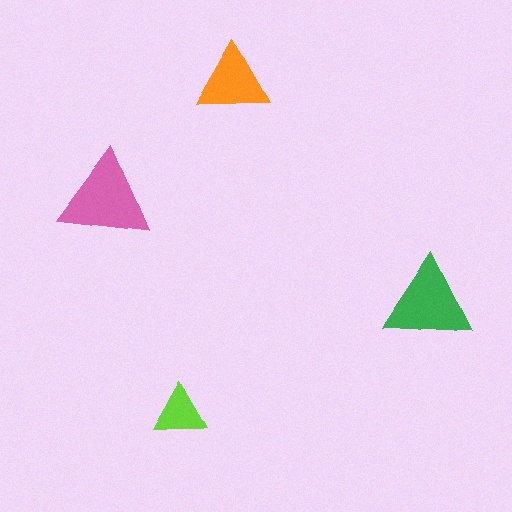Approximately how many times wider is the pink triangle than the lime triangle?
About 1.5 times wider.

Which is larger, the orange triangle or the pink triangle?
The pink one.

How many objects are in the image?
There are 4 objects in the image.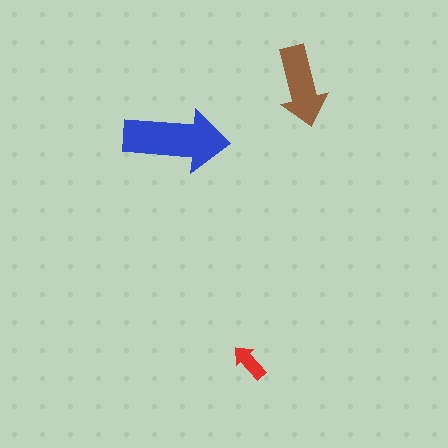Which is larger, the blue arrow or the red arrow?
The blue one.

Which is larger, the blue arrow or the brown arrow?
The blue one.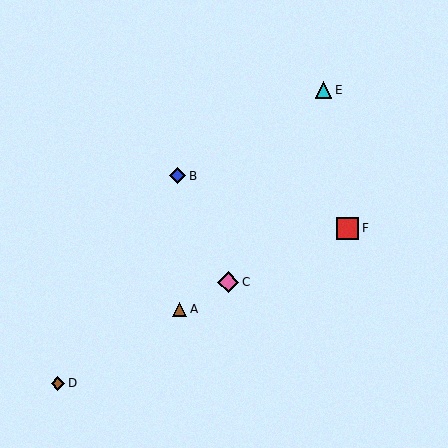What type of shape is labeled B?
Shape B is a blue diamond.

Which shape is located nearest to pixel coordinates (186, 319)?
The brown triangle (labeled A) at (179, 309) is nearest to that location.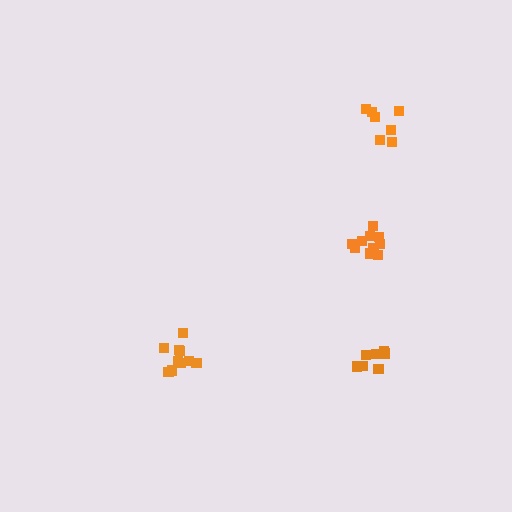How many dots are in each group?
Group 1: 12 dots, Group 2: 7 dots, Group 3: 10 dots, Group 4: 7 dots (36 total).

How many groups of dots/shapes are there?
There are 4 groups.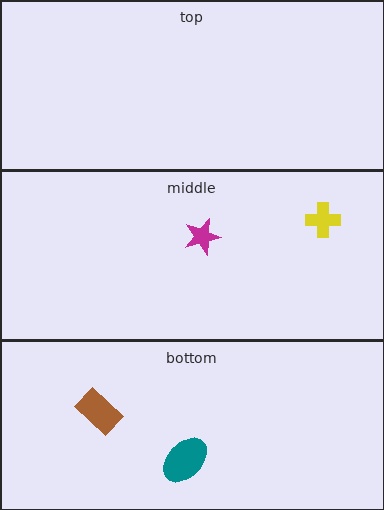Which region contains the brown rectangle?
The bottom region.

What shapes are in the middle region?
The yellow cross, the magenta star.